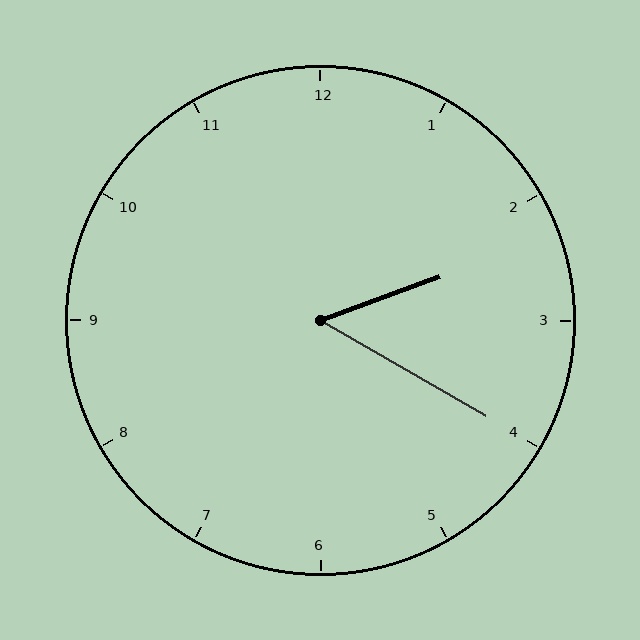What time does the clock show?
2:20.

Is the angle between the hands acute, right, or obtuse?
It is acute.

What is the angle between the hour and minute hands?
Approximately 50 degrees.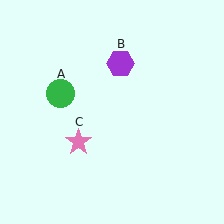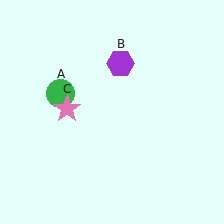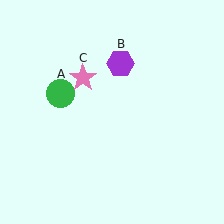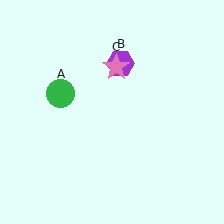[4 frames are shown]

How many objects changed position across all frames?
1 object changed position: pink star (object C).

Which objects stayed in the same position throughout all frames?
Green circle (object A) and purple hexagon (object B) remained stationary.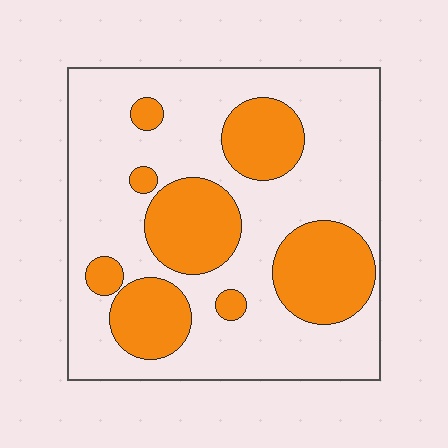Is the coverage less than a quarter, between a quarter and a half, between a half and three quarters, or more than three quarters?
Between a quarter and a half.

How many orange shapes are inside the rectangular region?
8.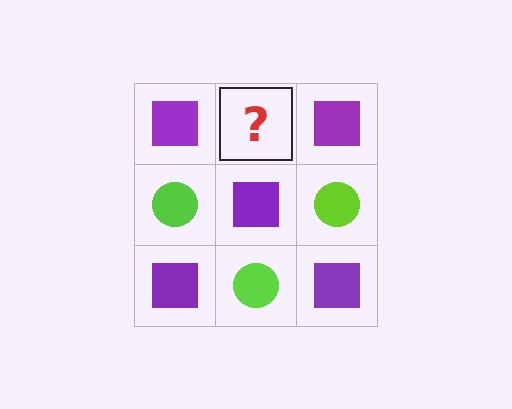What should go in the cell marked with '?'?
The missing cell should contain a lime circle.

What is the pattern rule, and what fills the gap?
The rule is that it alternates purple square and lime circle in a checkerboard pattern. The gap should be filled with a lime circle.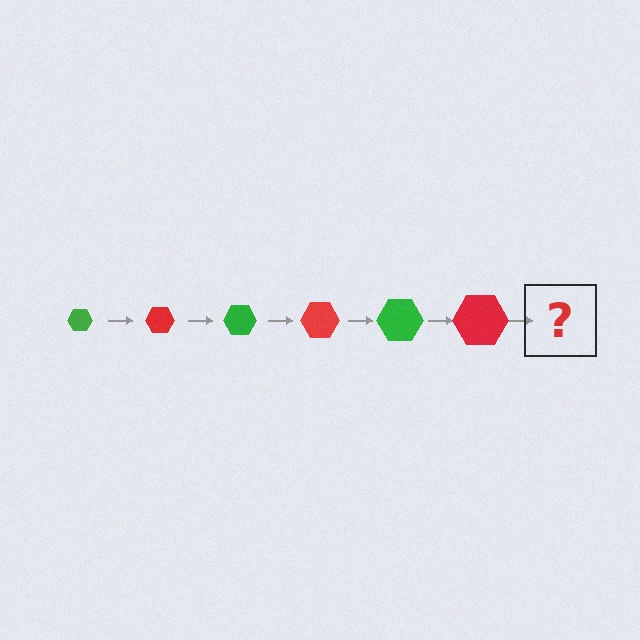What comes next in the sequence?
The next element should be a green hexagon, larger than the previous one.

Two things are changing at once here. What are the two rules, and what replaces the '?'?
The two rules are that the hexagon grows larger each step and the color cycles through green and red. The '?' should be a green hexagon, larger than the previous one.